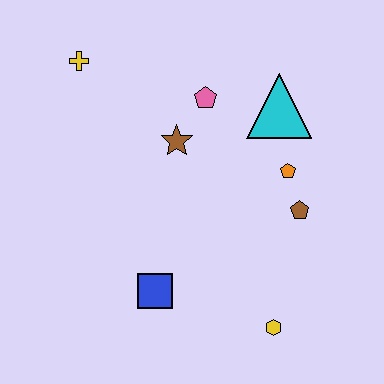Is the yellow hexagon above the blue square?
No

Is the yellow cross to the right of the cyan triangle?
No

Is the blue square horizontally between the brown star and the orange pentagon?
No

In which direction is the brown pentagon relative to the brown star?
The brown pentagon is to the right of the brown star.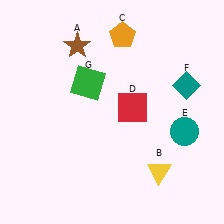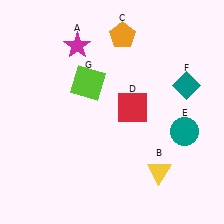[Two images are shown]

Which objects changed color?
A changed from brown to magenta. G changed from green to lime.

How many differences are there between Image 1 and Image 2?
There are 2 differences between the two images.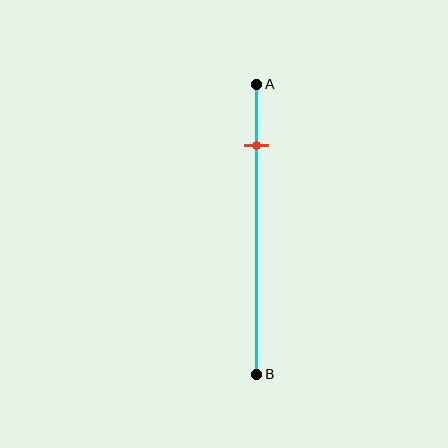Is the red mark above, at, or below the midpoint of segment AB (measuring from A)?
The red mark is above the midpoint of segment AB.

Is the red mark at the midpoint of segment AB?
No, the mark is at about 20% from A, not at the 50% midpoint.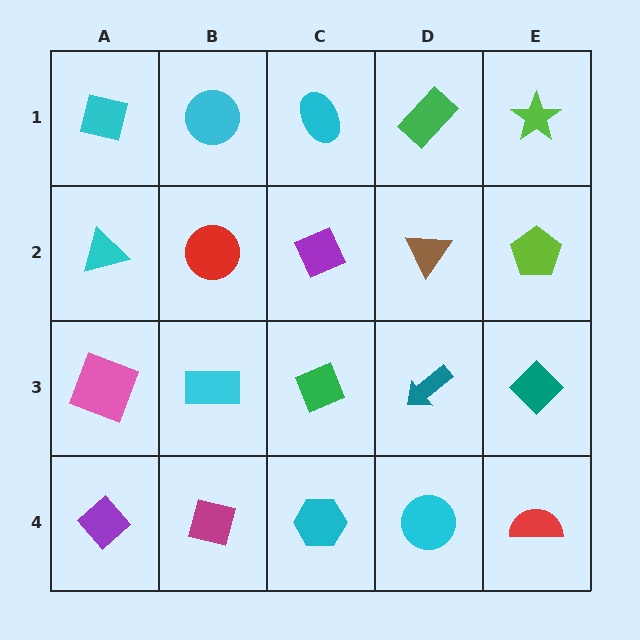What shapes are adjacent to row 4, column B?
A cyan rectangle (row 3, column B), a purple diamond (row 4, column A), a cyan hexagon (row 4, column C).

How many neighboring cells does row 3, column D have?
4.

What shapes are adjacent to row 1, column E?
A lime pentagon (row 2, column E), a green rectangle (row 1, column D).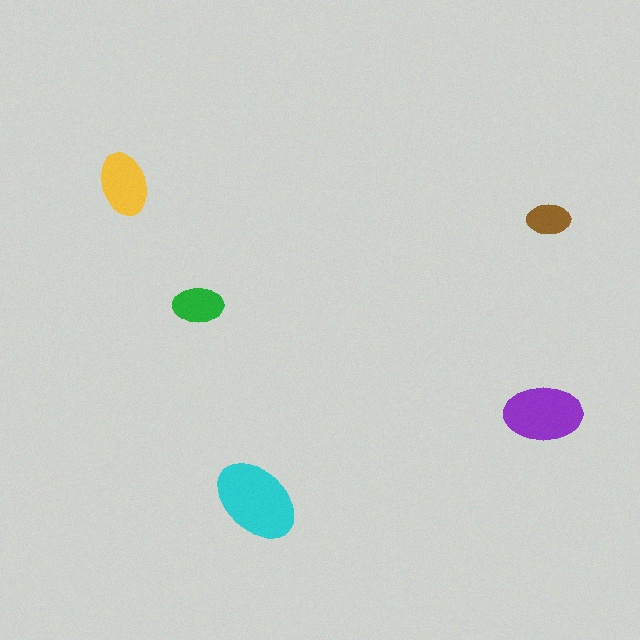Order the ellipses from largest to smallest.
the cyan one, the purple one, the yellow one, the green one, the brown one.